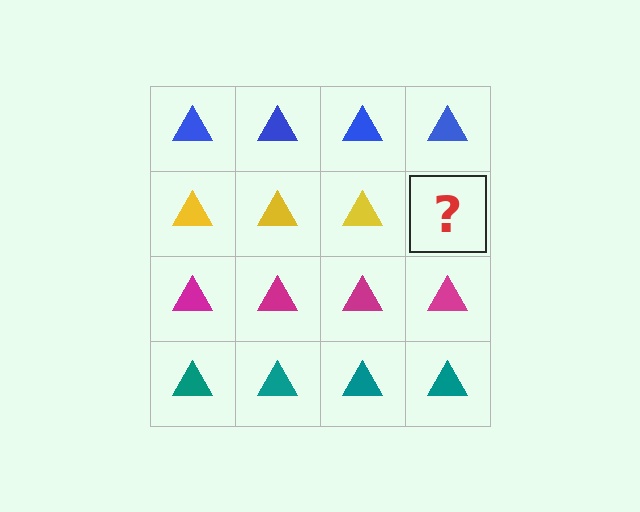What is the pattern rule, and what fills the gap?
The rule is that each row has a consistent color. The gap should be filled with a yellow triangle.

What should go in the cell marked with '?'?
The missing cell should contain a yellow triangle.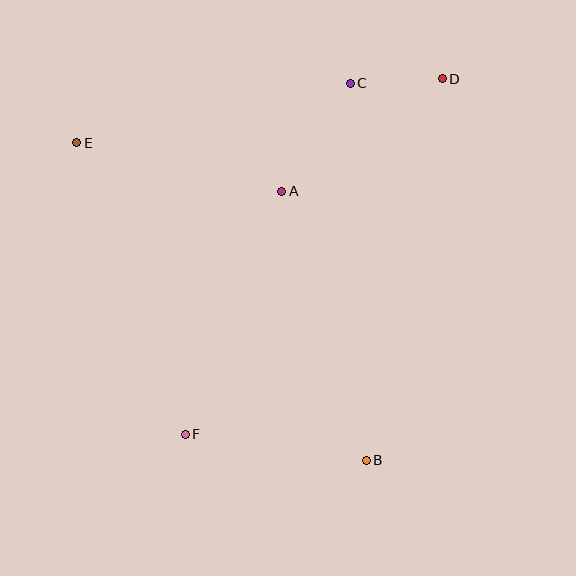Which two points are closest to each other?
Points C and D are closest to each other.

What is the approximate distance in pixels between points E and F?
The distance between E and F is approximately 311 pixels.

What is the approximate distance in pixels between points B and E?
The distance between B and E is approximately 429 pixels.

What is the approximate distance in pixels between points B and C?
The distance between B and C is approximately 377 pixels.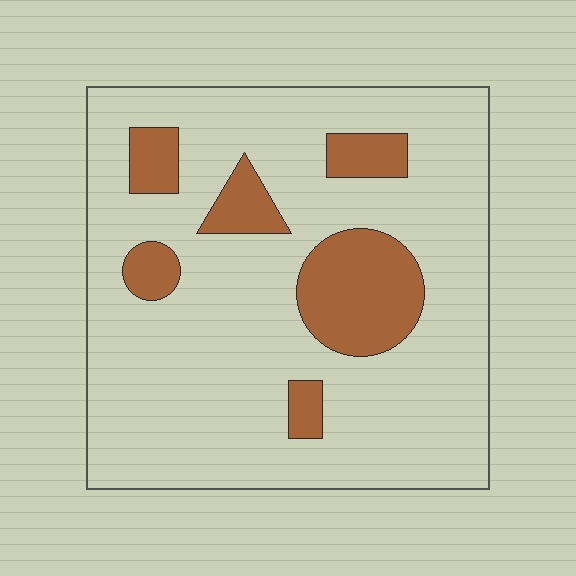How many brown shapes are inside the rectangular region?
6.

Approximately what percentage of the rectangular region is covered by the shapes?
Approximately 20%.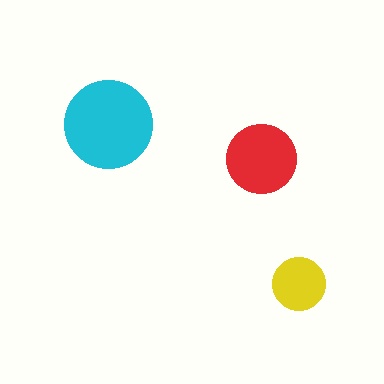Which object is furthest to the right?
The yellow circle is rightmost.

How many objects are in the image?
There are 3 objects in the image.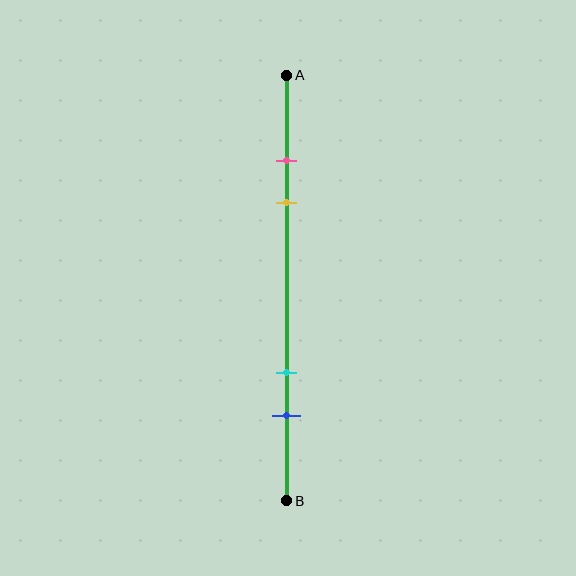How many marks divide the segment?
There are 4 marks dividing the segment.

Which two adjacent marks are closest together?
The pink and yellow marks are the closest adjacent pair.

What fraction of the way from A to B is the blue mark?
The blue mark is approximately 80% (0.8) of the way from A to B.